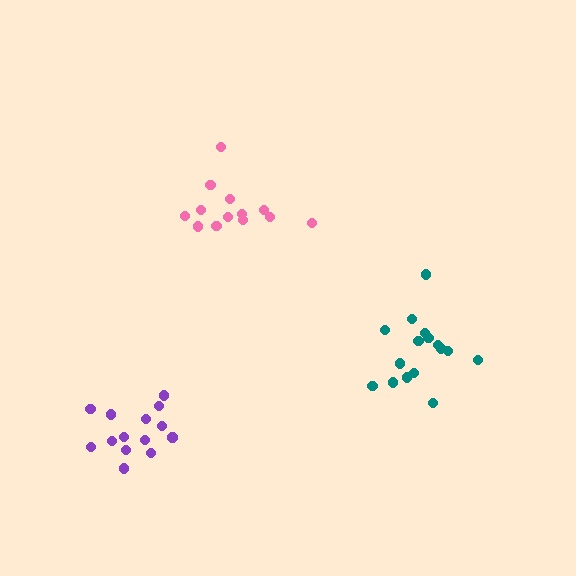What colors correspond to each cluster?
The clusters are colored: purple, teal, pink.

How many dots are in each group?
Group 1: 14 dots, Group 2: 16 dots, Group 3: 13 dots (43 total).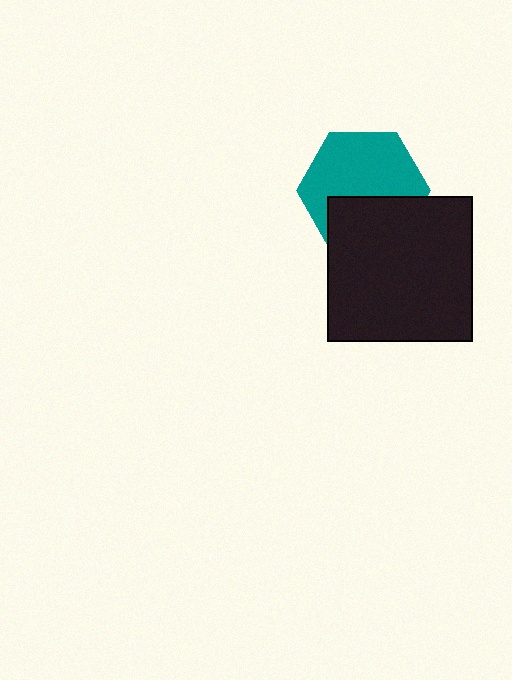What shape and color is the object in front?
The object in front is a black square.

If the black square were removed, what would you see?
You would see the complete teal hexagon.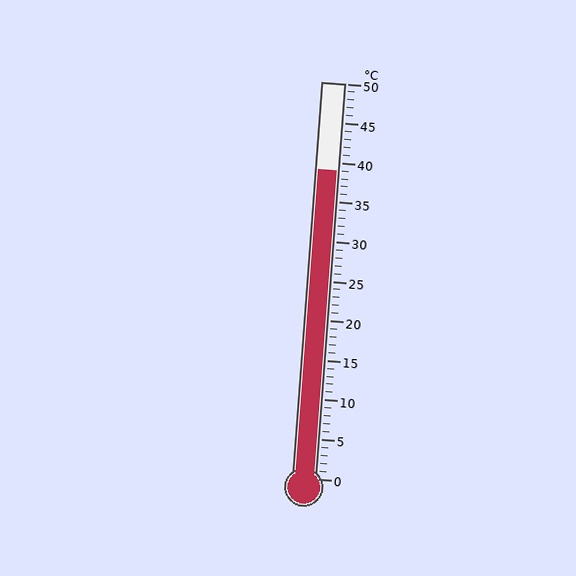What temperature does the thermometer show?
The thermometer shows approximately 39°C.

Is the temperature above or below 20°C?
The temperature is above 20°C.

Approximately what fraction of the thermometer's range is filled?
The thermometer is filled to approximately 80% of its range.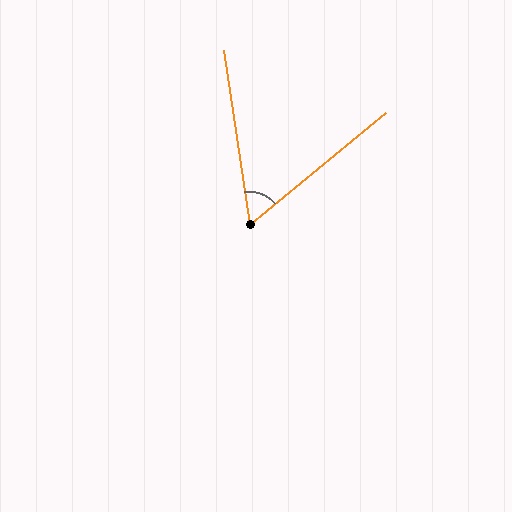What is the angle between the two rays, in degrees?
Approximately 59 degrees.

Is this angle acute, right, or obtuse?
It is acute.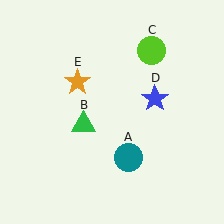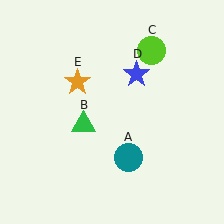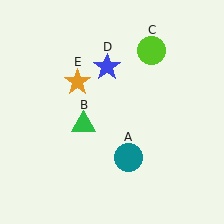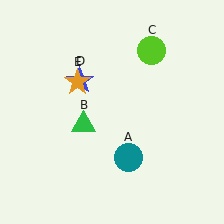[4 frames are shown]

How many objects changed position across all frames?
1 object changed position: blue star (object D).